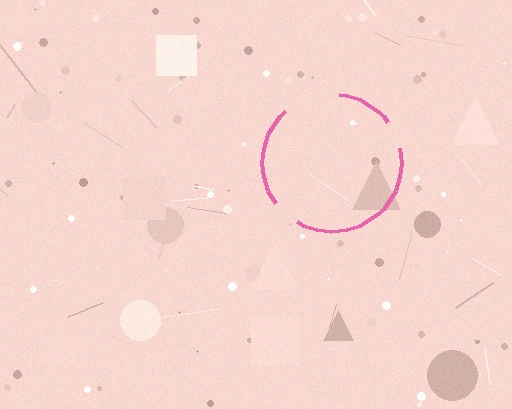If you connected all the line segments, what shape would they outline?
They would outline a circle.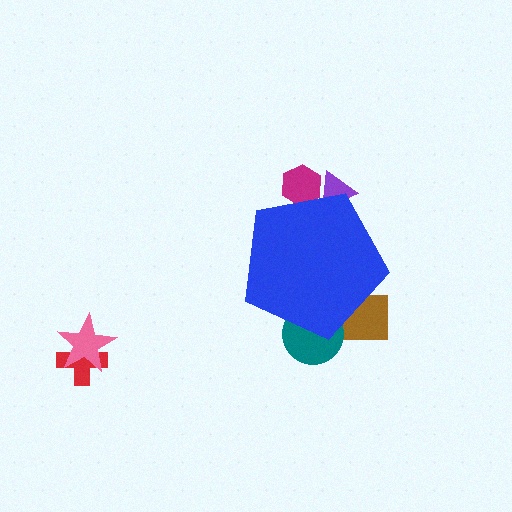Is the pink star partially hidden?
No, the pink star is fully visible.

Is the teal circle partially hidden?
Yes, the teal circle is partially hidden behind the blue pentagon.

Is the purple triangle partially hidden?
Yes, the purple triangle is partially hidden behind the blue pentagon.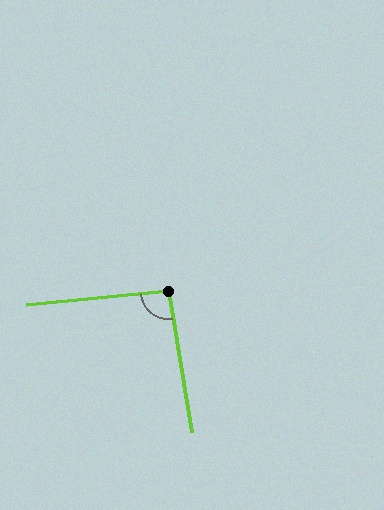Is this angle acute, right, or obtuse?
It is approximately a right angle.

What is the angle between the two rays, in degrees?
Approximately 94 degrees.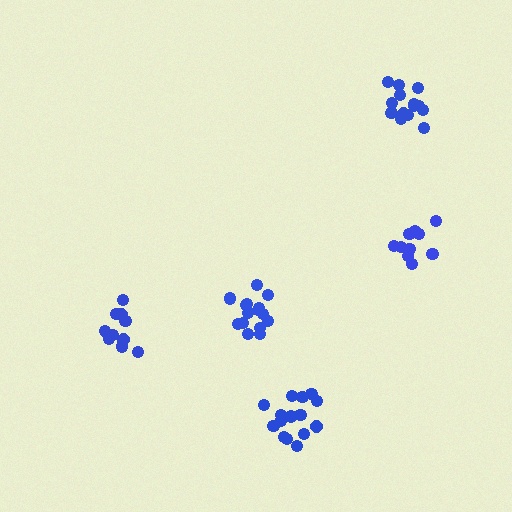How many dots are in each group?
Group 1: 15 dots, Group 2: 13 dots, Group 3: 14 dots, Group 4: 15 dots, Group 5: 11 dots (68 total).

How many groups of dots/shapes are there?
There are 5 groups.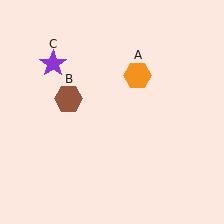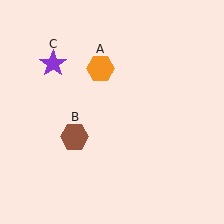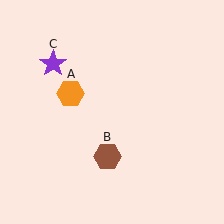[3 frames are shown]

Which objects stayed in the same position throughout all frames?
Purple star (object C) remained stationary.